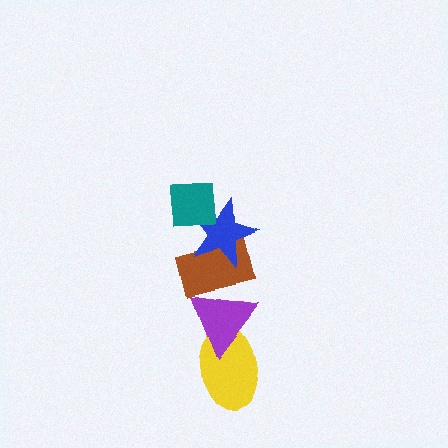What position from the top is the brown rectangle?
The brown rectangle is 3rd from the top.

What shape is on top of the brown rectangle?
The blue star is on top of the brown rectangle.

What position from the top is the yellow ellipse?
The yellow ellipse is 5th from the top.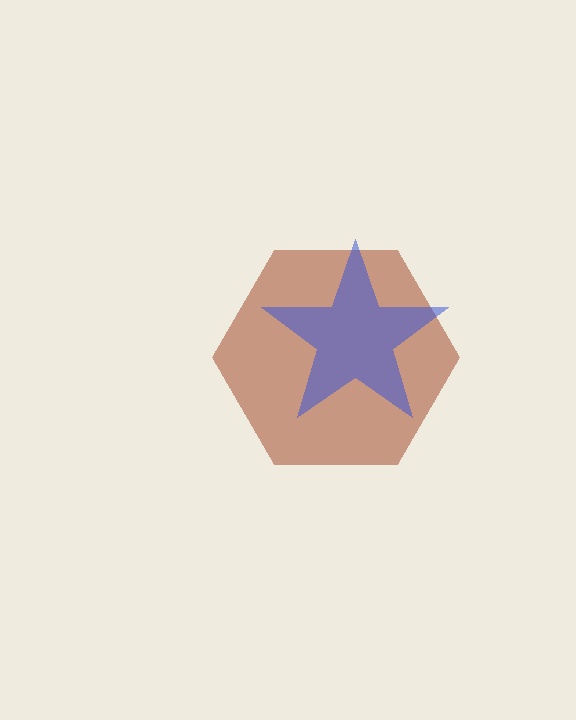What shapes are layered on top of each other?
The layered shapes are: a brown hexagon, a blue star.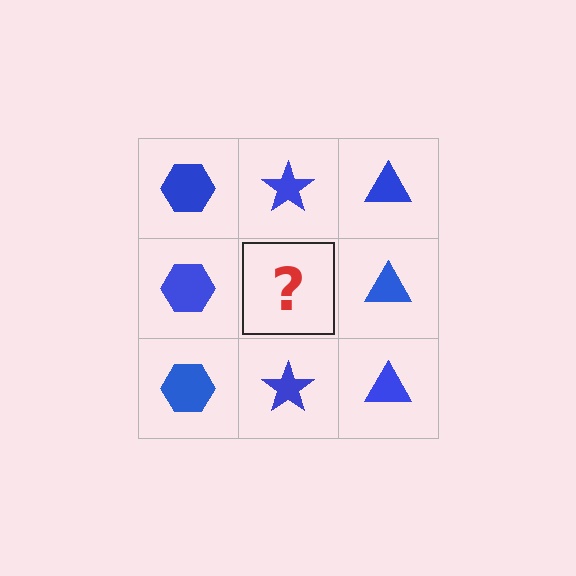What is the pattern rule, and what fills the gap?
The rule is that each column has a consistent shape. The gap should be filled with a blue star.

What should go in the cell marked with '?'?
The missing cell should contain a blue star.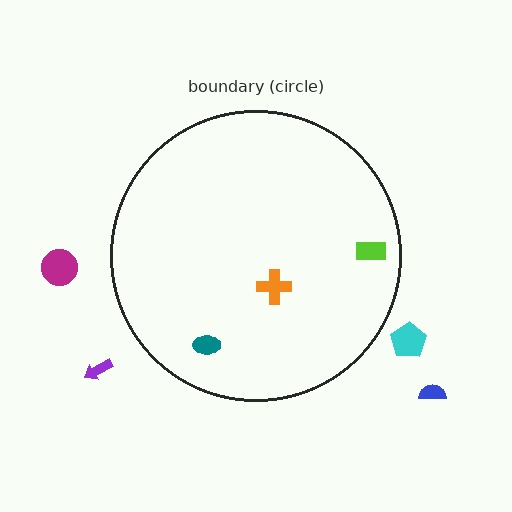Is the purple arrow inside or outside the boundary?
Outside.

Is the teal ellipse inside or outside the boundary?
Inside.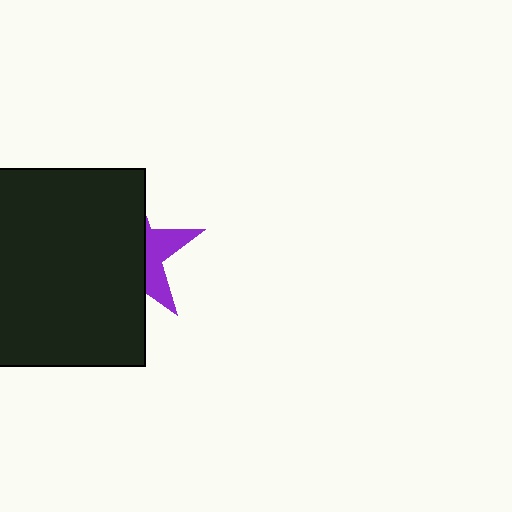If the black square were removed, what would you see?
You would see the complete purple star.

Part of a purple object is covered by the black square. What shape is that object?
It is a star.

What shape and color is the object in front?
The object in front is a black square.